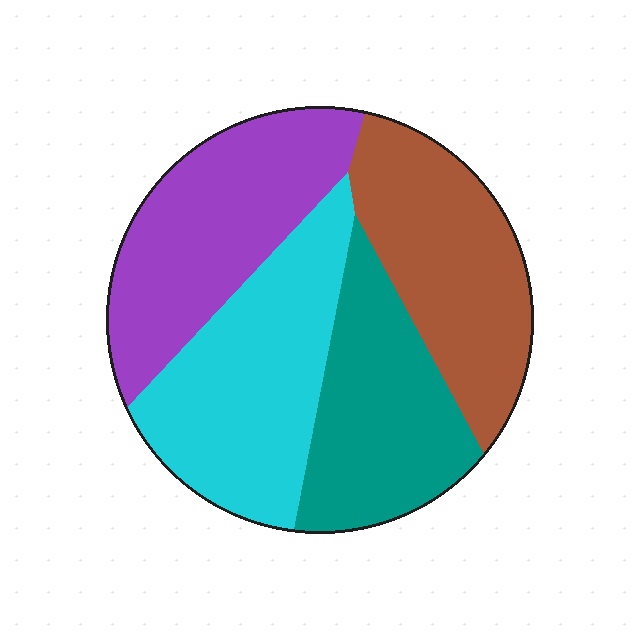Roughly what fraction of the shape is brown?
Brown covers 24% of the shape.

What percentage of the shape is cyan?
Cyan takes up between a quarter and a half of the shape.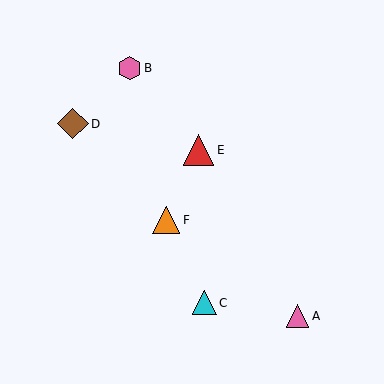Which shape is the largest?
The red triangle (labeled E) is the largest.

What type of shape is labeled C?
Shape C is a cyan triangle.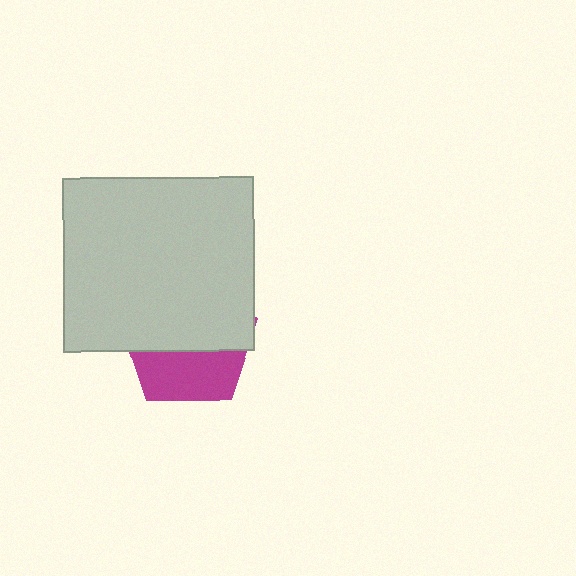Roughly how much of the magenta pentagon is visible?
A small part of it is visible (roughly 38%).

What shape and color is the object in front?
The object in front is a light gray rectangle.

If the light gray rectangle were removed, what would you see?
You would see the complete magenta pentagon.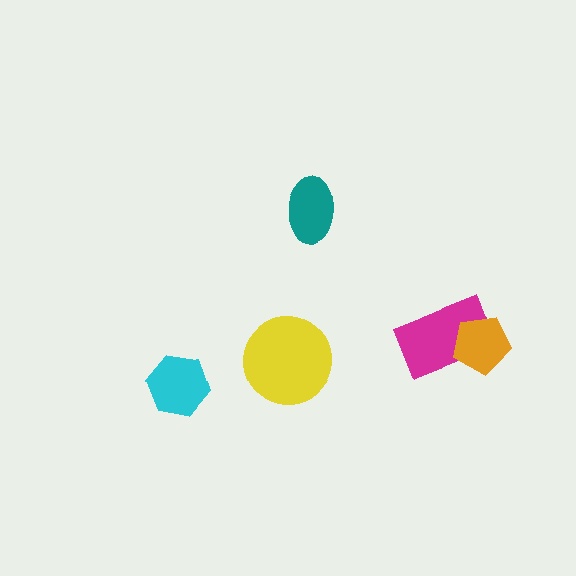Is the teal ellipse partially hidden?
No, no other shape covers it.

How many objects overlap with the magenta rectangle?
1 object overlaps with the magenta rectangle.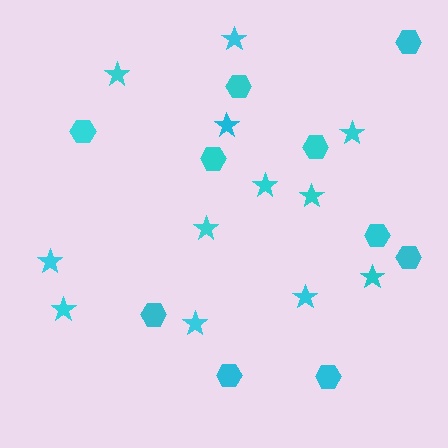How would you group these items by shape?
There are 2 groups: one group of hexagons (10) and one group of stars (12).